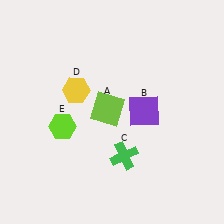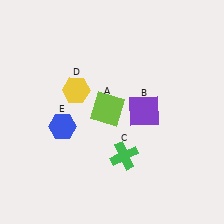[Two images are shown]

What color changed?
The hexagon (E) changed from lime in Image 1 to blue in Image 2.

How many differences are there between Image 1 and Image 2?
There is 1 difference between the two images.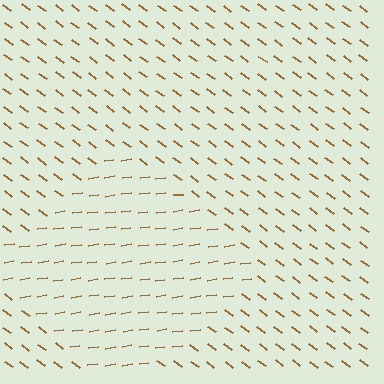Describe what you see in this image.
The image is filled with small brown line segments. A diamond region in the image has lines oriented differently from the surrounding lines, creating a visible texture boundary.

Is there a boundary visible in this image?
Yes, there is a texture boundary formed by a change in line orientation.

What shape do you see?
I see a diamond.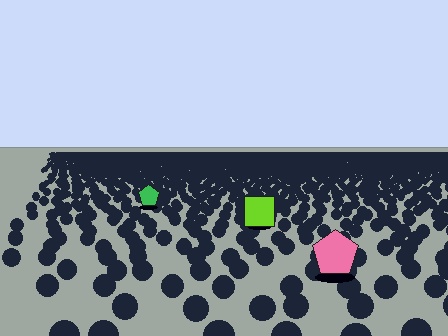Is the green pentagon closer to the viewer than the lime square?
No. The lime square is closer — you can tell from the texture gradient: the ground texture is coarser near it.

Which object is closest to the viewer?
The pink pentagon is closest. The texture marks near it are larger and more spread out.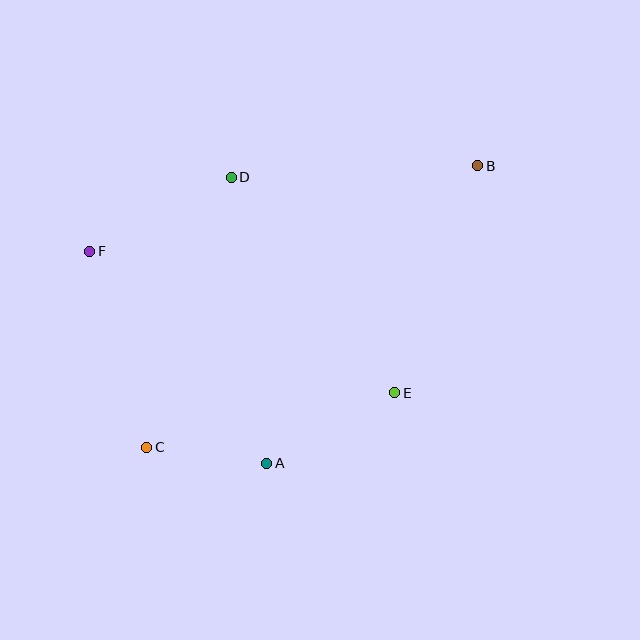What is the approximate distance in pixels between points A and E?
The distance between A and E is approximately 146 pixels.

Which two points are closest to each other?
Points A and C are closest to each other.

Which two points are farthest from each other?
Points B and C are farthest from each other.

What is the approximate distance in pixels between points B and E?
The distance between B and E is approximately 242 pixels.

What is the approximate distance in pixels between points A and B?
The distance between A and B is approximately 365 pixels.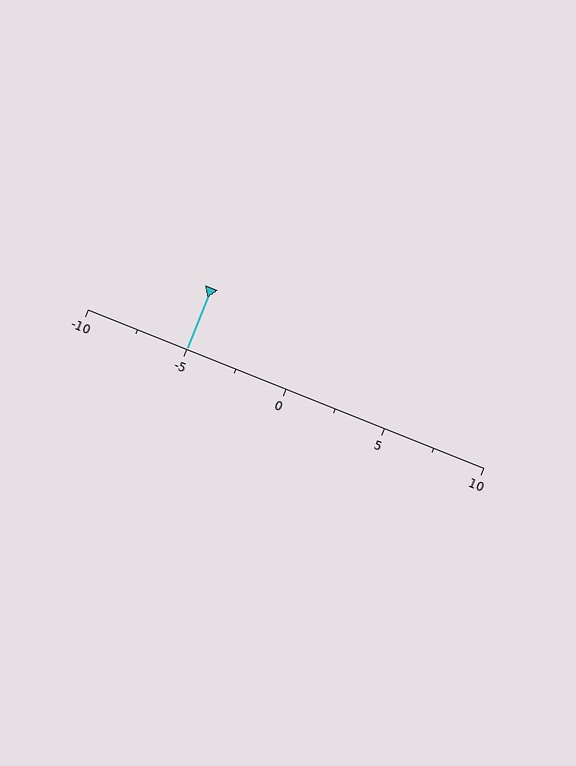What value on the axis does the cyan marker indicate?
The marker indicates approximately -5.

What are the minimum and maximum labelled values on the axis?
The axis runs from -10 to 10.